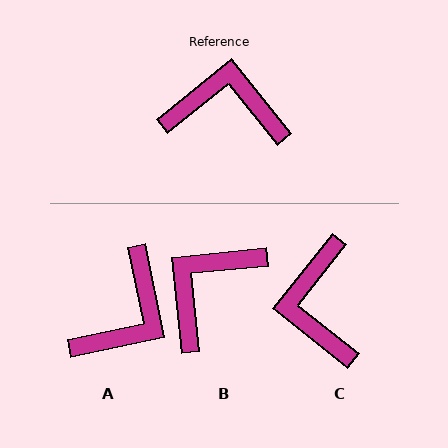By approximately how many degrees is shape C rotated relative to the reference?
Approximately 103 degrees counter-clockwise.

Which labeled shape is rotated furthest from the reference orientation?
A, about 117 degrees away.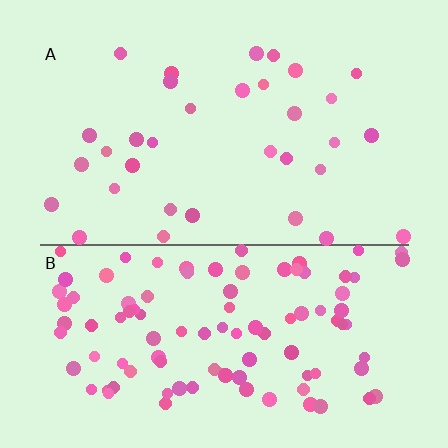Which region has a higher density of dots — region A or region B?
B (the bottom).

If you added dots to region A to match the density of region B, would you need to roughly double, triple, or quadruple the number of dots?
Approximately triple.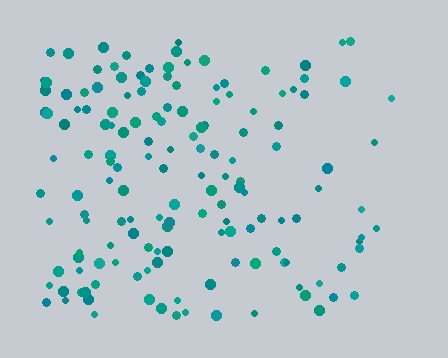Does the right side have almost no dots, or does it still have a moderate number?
Still a moderate number, just noticeably fewer than the left.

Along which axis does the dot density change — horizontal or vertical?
Horizontal.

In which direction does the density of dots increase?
From right to left, with the left side densest.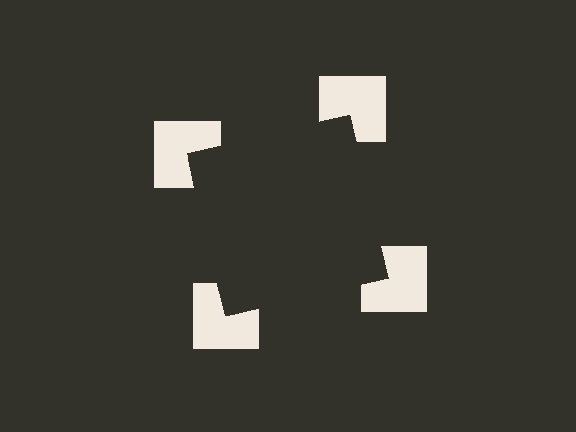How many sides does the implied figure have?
4 sides.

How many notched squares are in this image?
There are 4 — one at each vertex of the illusory square.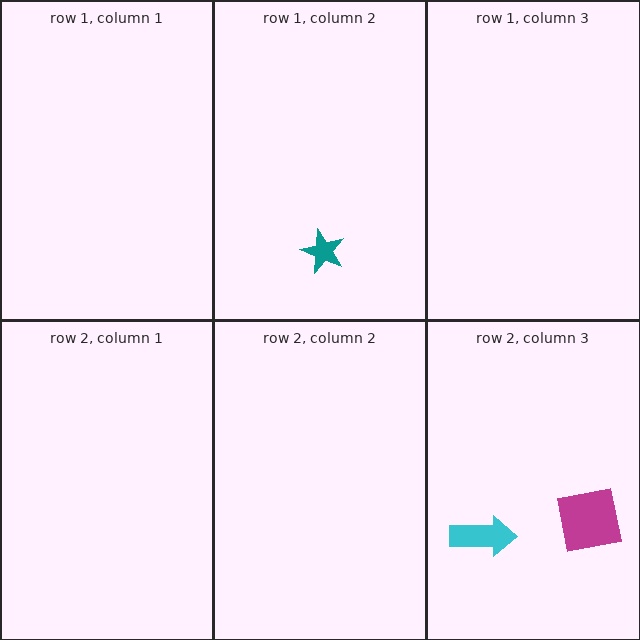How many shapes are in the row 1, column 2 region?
1.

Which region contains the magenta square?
The row 2, column 3 region.